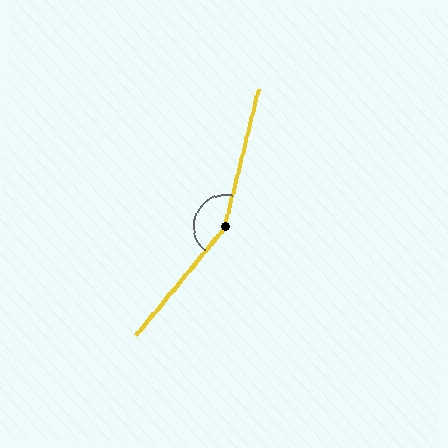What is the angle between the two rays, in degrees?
Approximately 155 degrees.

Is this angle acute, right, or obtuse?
It is obtuse.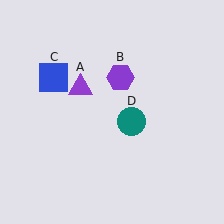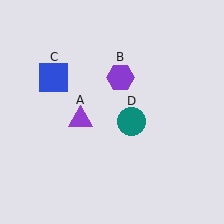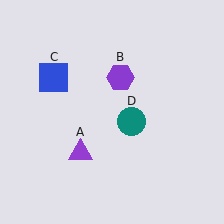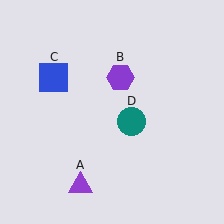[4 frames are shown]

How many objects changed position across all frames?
1 object changed position: purple triangle (object A).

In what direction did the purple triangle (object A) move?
The purple triangle (object A) moved down.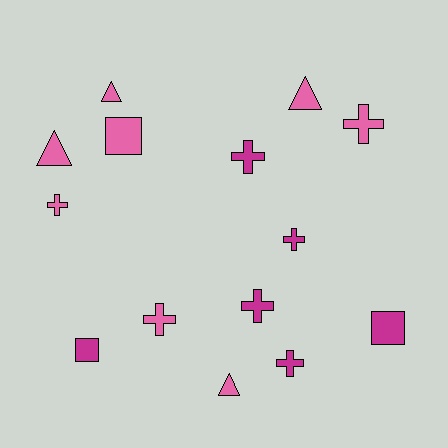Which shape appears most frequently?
Cross, with 7 objects.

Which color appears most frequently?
Pink, with 8 objects.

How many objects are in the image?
There are 14 objects.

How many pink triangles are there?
There are 4 pink triangles.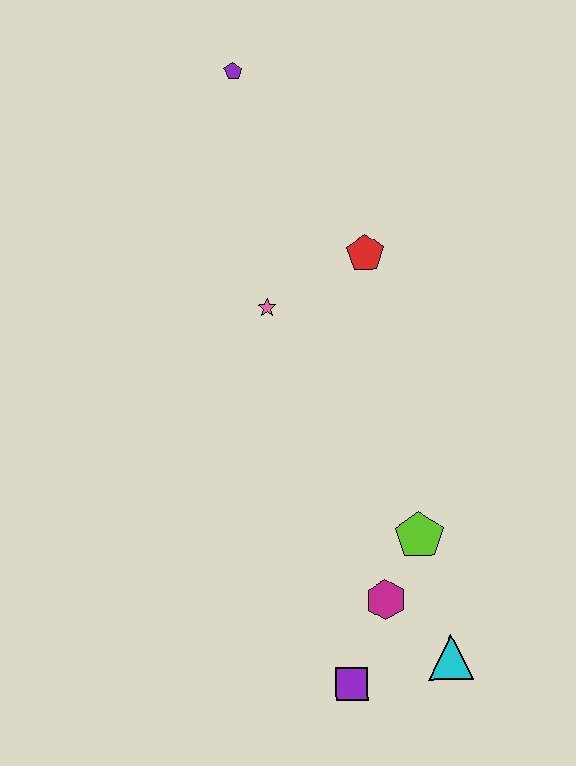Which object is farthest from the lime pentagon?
The purple pentagon is farthest from the lime pentagon.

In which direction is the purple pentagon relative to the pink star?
The purple pentagon is above the pink star.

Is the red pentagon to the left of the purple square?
No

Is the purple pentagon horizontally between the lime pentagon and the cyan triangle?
No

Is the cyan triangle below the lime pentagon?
Yes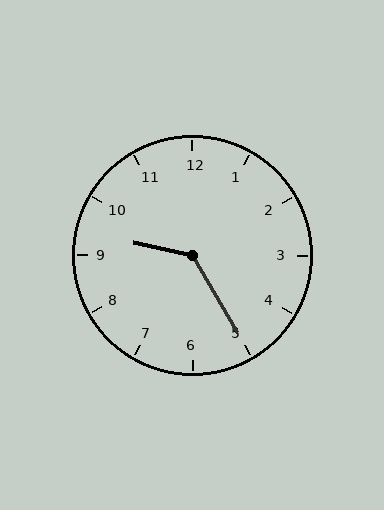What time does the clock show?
9:25.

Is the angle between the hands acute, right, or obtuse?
It is obtuse.